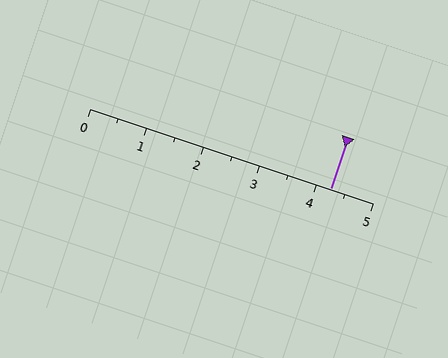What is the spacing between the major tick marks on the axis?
The major ticks are spaced 1 apart.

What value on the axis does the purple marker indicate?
The marker indicates approximately 4.2.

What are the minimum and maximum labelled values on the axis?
The axis runs from 0 to 5.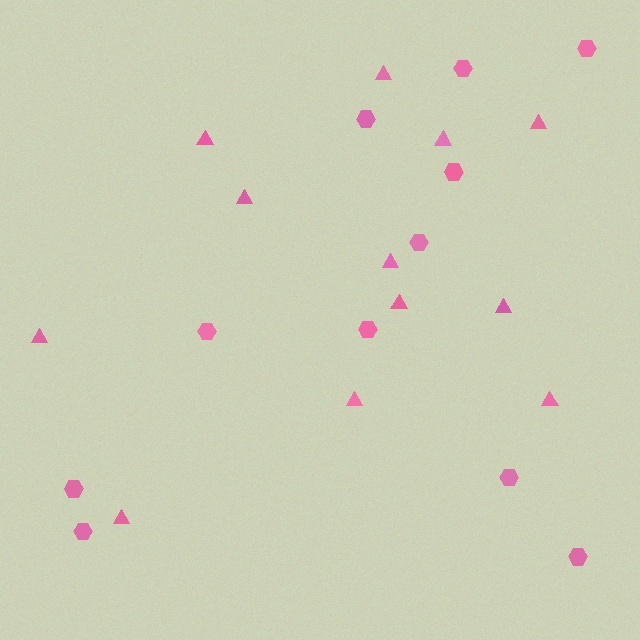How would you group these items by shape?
There are 2 groups: one group of hexagons (11) and one group of triangles (12).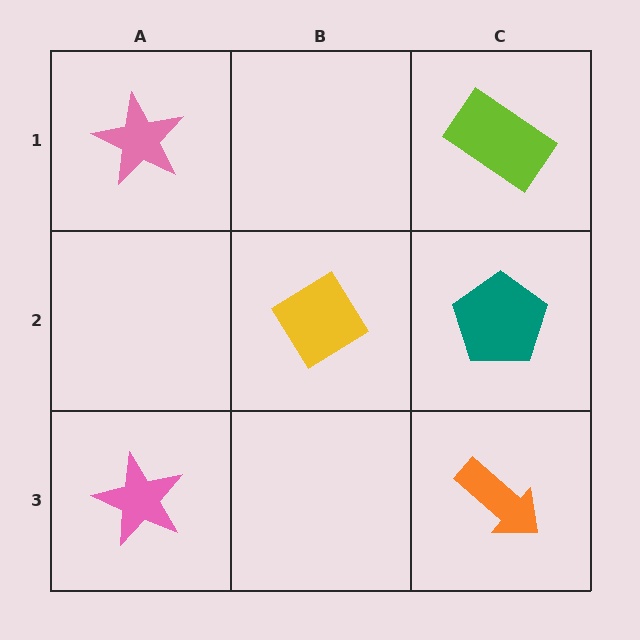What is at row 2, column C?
A teal pentagon.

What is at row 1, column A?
A pink star.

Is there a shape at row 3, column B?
No, that cell is empty.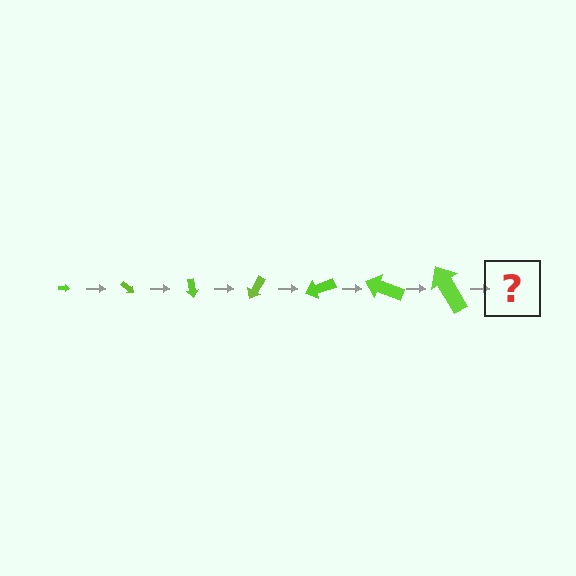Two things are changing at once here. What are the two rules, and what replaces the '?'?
The two rules are that the arrow grows larger each step and it rotates 40 degrees each step. The '?' should be an arrow, larger than the previous one and rotated 280 degrees from the start.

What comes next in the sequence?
The next element should be an arrow, larger than the previous one and rotated 280 degrees from the start.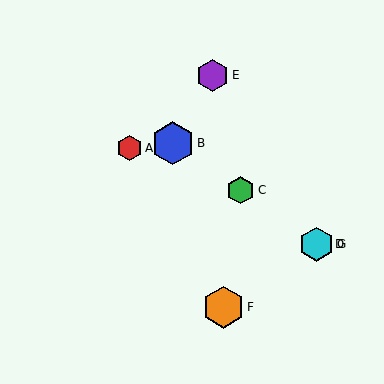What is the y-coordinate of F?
Object F is at y≈307.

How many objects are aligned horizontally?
2 objects (D, G) are aligned horizontally.